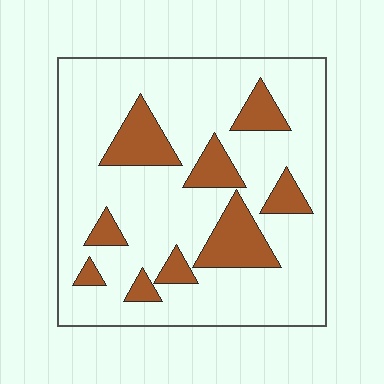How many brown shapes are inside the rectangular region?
9.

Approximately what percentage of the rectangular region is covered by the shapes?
Approximately 20%.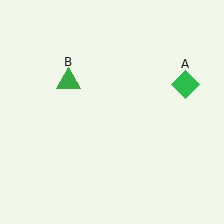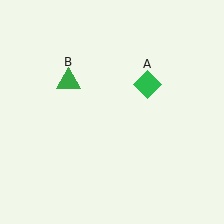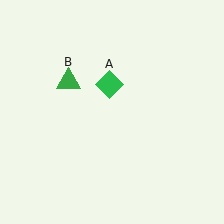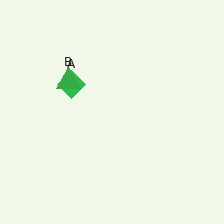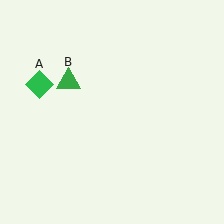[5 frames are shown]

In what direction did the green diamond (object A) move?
The green diamond (object A) moved left.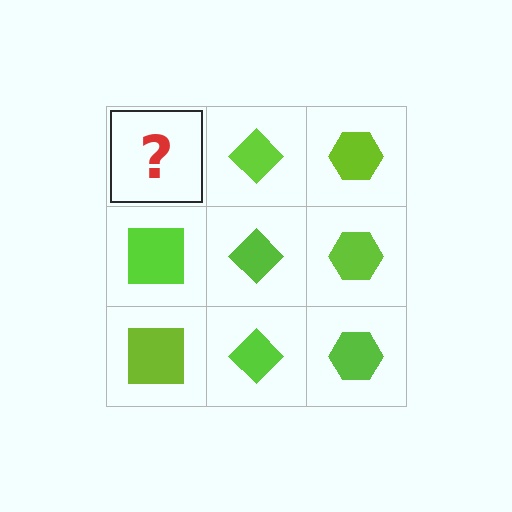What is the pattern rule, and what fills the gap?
The rule is that each column has a consistent shape. The gap should be filled with a lime square.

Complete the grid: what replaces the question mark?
The question mark should be replaced with a lime square.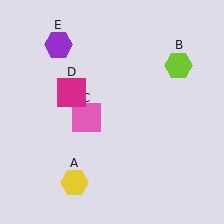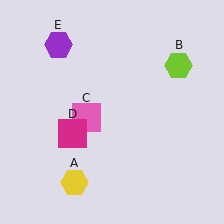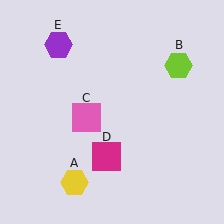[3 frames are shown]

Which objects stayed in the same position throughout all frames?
Yellow hexagon (object A) and lime hexagon (object B) and pink square (object C) and purple hexagon (object E) remained stationary.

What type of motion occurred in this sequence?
The magenta square (object D) rotated counterclockwise around the center of the scene.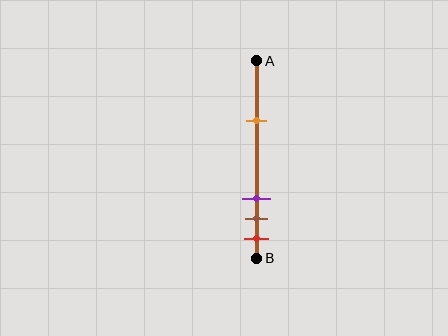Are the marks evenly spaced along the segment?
No, the marks are not evenly spaced.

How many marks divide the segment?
There are 4 marks dividing the segment.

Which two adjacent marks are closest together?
The brown and red marks are the closest adjacent pair.